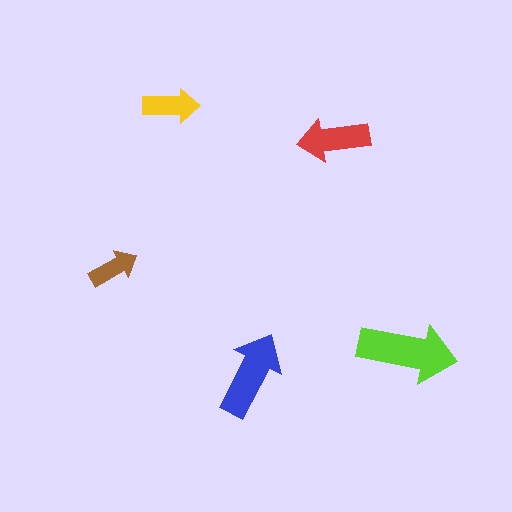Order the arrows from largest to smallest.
the lime one, the blue one, the red one, the yellow one, the brown one.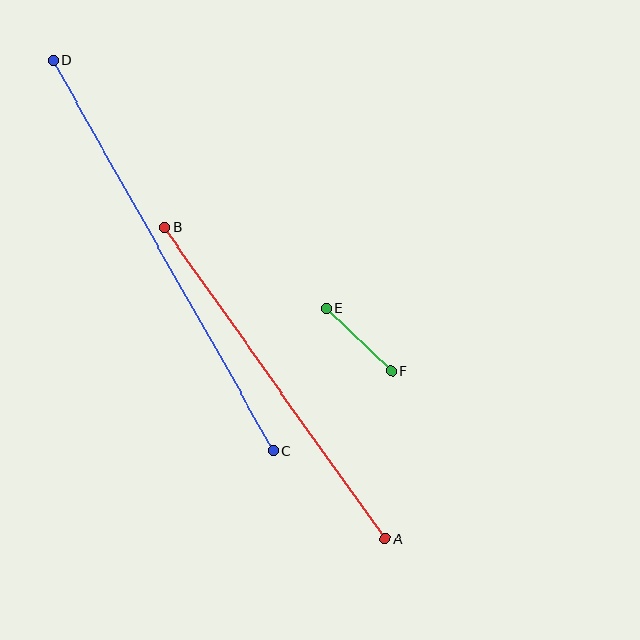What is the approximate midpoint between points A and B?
The midpoint is at approximately (275, 383) pixels.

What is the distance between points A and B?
The distance is approximately 382 pixels.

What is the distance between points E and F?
The distance is approximately 90 pixels.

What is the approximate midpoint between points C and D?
The midpoint is at approximately (163, 255) pixels.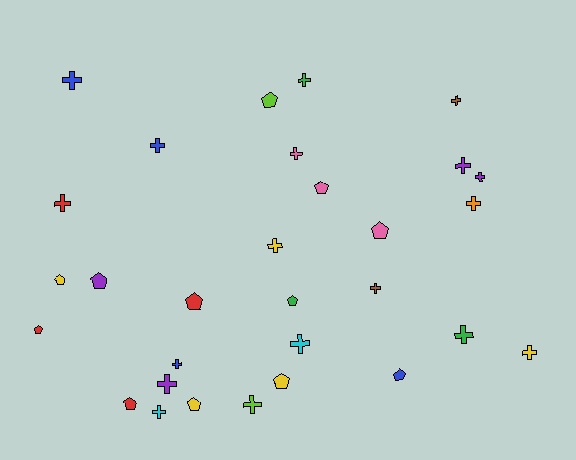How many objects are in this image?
There are 30 objects.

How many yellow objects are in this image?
There are 5 yellow objects.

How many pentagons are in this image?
There are 12 pentagons.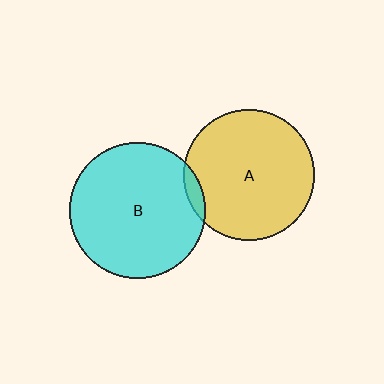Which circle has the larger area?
Circle B (cyan).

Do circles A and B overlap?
Yes.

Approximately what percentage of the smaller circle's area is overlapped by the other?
Approximately 5%.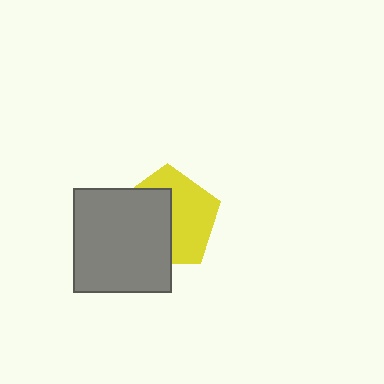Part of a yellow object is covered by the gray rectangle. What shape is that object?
It is a pentagon.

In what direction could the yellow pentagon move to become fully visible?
The yellow pentagon could move right. That would shift it out from behind the gray rectangle entirely.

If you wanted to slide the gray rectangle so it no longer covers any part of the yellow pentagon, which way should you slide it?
Slide it left — that is the most direct way to separate the two shapes.